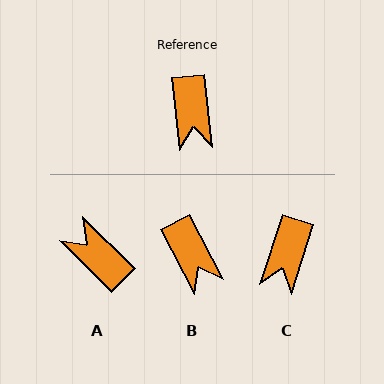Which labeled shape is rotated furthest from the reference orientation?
A, about 141 degrees away.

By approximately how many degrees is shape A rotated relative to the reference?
Approximately 141 degrees clockwise.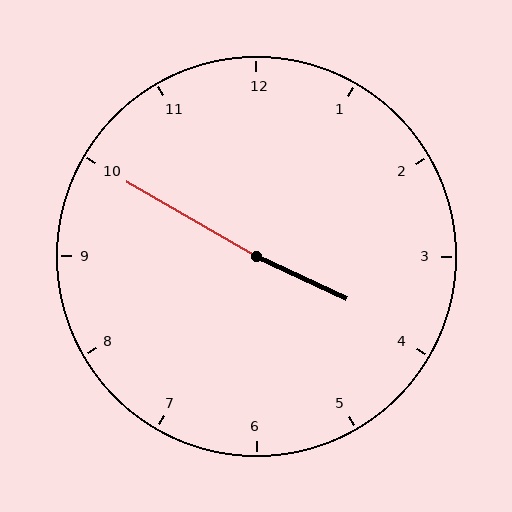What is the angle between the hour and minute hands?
Approximately 175 degrees.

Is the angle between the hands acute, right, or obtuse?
It is obtuse.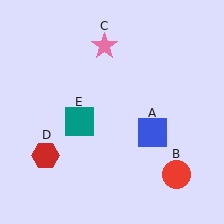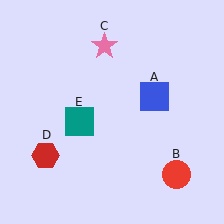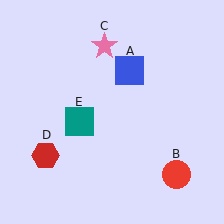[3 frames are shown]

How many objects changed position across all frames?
1 object changed position: blue square (object A).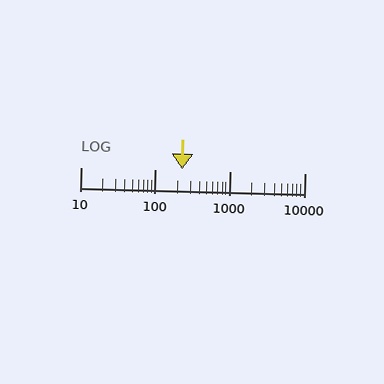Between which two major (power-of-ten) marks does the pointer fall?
The pointer is between 100 and 1000.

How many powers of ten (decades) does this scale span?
The scale spans 3 decades, from 10 to 10000.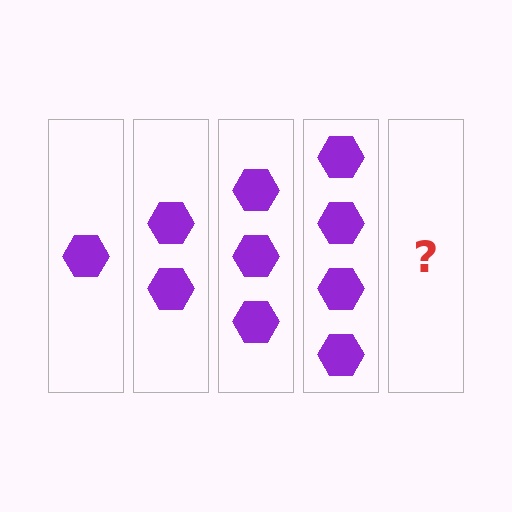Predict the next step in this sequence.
The next step is 5 hexagons.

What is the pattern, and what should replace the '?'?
The pattern is that each step adds one more hexagon. The '?' should be 5 hexagons.